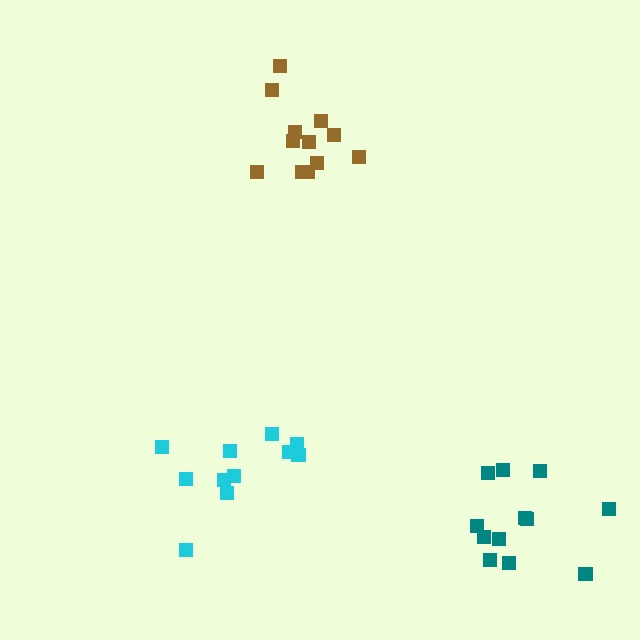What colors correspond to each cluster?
The clusters are colored: cyan, teal, brown.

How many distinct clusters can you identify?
There are 3 distinct clusters.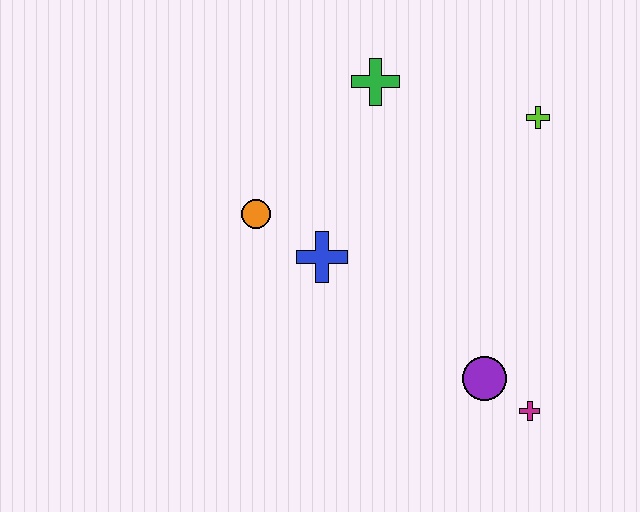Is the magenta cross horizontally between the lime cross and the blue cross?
Yes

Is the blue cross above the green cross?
No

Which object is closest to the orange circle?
The blue cross is closest to the orange circle.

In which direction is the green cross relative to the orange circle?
The green cross is above the orange circle.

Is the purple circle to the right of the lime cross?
No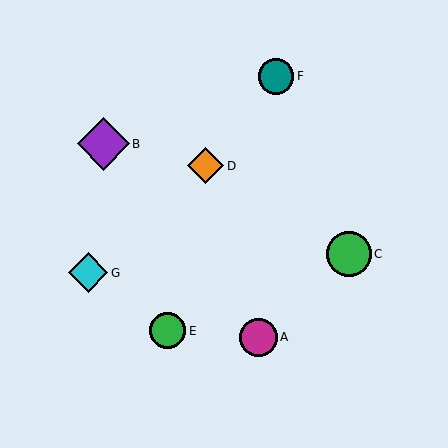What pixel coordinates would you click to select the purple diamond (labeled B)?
Click at (103, 144) to select the purple diamond B.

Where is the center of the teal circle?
The center of the teal circle is at (276, 76).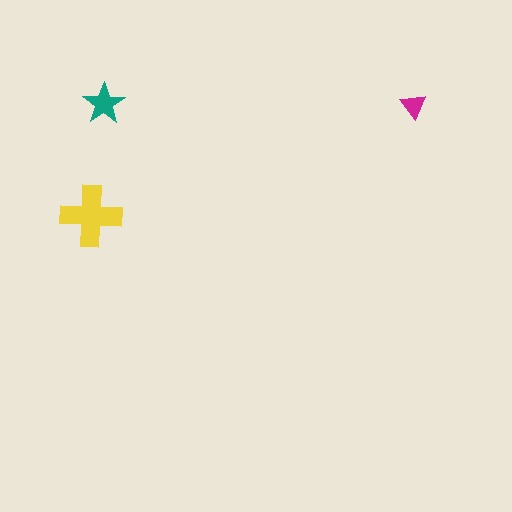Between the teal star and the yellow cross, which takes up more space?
The yellow cross.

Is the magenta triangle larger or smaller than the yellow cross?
Smaller.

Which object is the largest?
The yellow cross.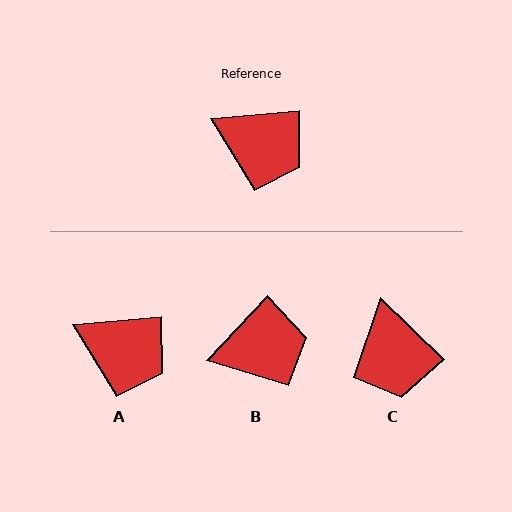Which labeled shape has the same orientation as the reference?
A.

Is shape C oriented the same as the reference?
No, it is off by about 50 degrees.